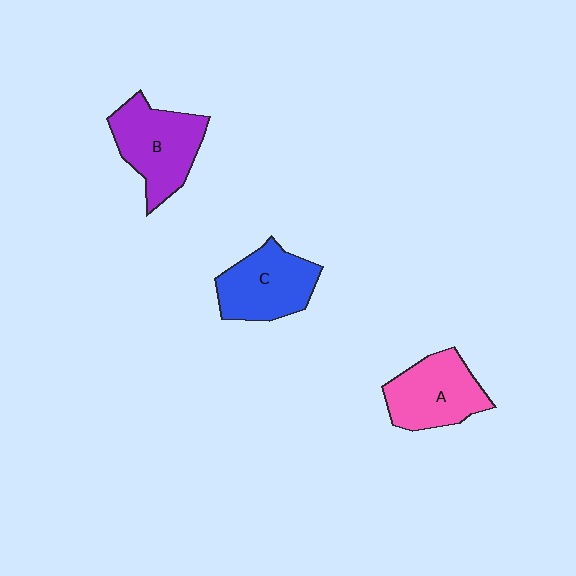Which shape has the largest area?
Shape B (purple).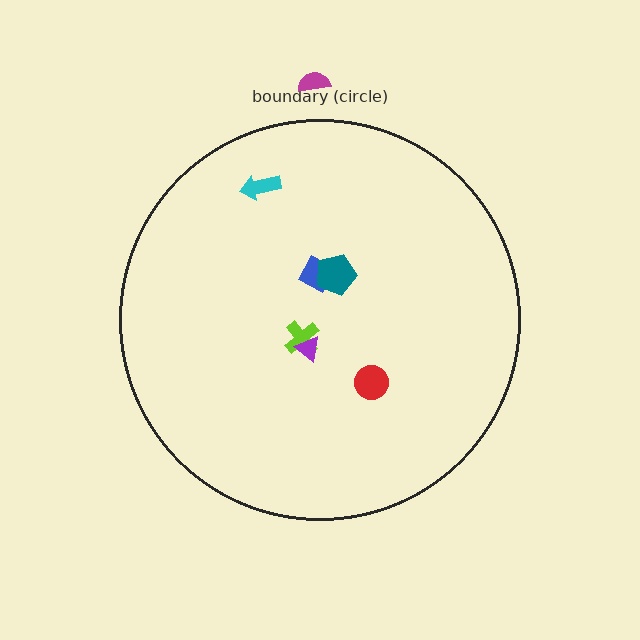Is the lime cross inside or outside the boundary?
Inside.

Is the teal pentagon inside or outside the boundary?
Inside.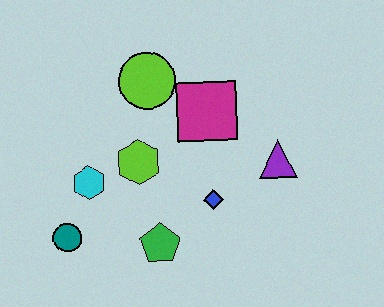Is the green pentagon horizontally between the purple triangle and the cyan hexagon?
Yes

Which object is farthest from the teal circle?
The purple triangle is farthest from the teal circle.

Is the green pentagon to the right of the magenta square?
No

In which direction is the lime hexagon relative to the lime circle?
The lime hexagon is below the lime circle.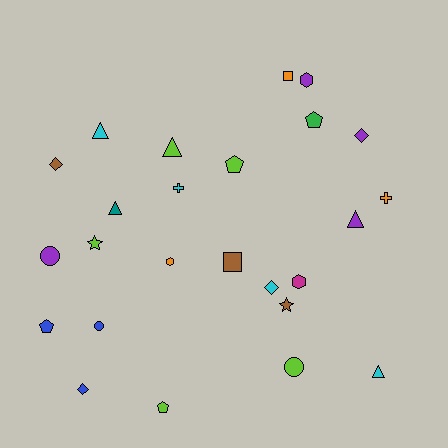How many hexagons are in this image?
There are 3 hexagons.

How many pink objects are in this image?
There are no pink objects.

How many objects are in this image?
There are 25 objects.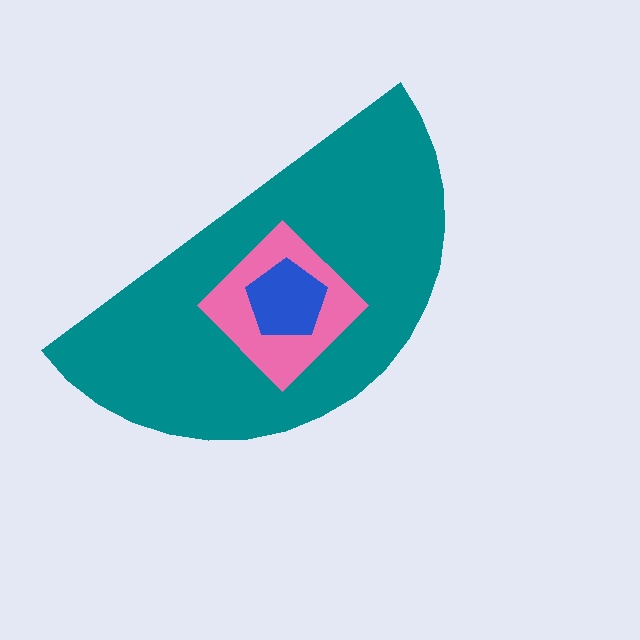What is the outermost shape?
The teal semicircle.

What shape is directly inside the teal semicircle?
The pink diamond.